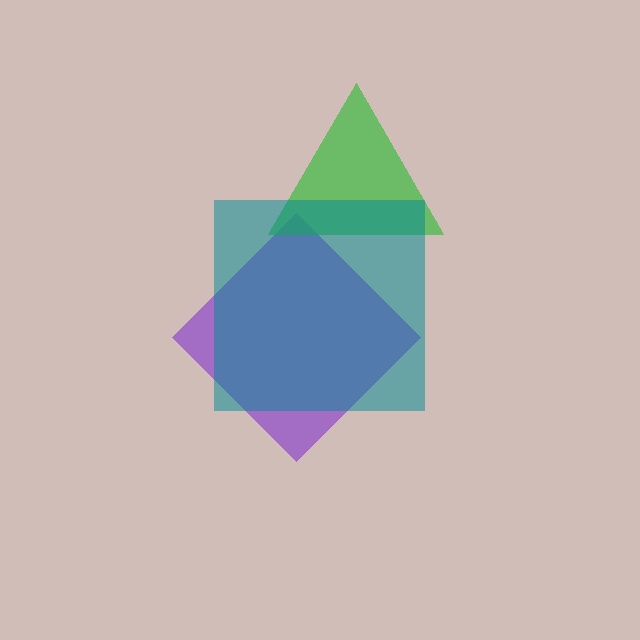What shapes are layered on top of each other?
The layered shapes are: a purple diamond, a green triangle, a teal square.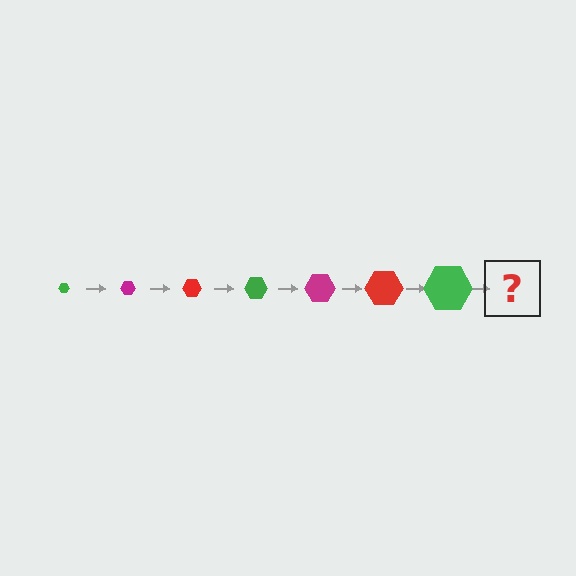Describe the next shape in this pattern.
It should be a magenta hexagon, larger than the previous one.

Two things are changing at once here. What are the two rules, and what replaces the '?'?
The two rules are that the hexagon grows larger each step and the color cycles through green, magenta, and red. The '?' should be a magenta hexagon, larger than the previous one.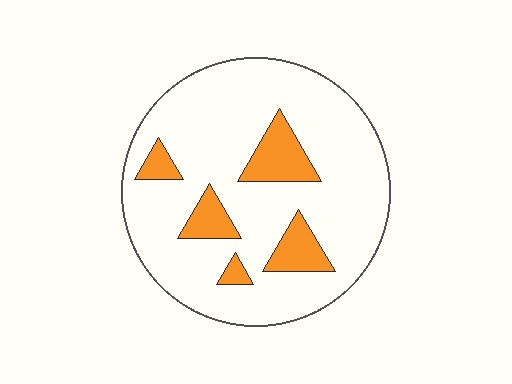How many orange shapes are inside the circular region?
5.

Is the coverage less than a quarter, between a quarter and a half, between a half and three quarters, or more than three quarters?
Less than a quarter.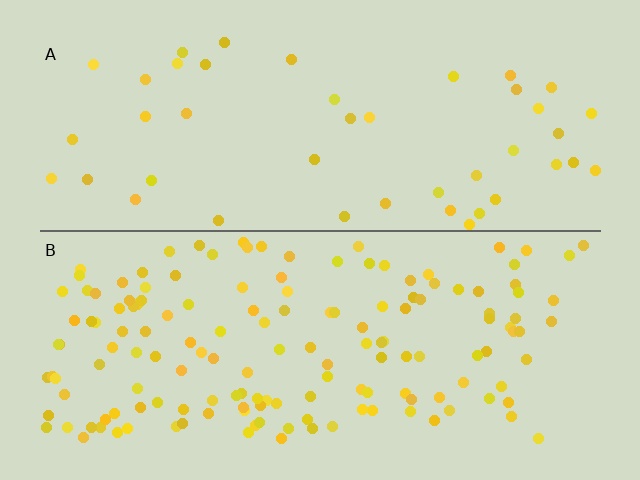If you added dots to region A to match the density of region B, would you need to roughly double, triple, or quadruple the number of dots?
Approximately triple.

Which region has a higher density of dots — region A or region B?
B (the bottom).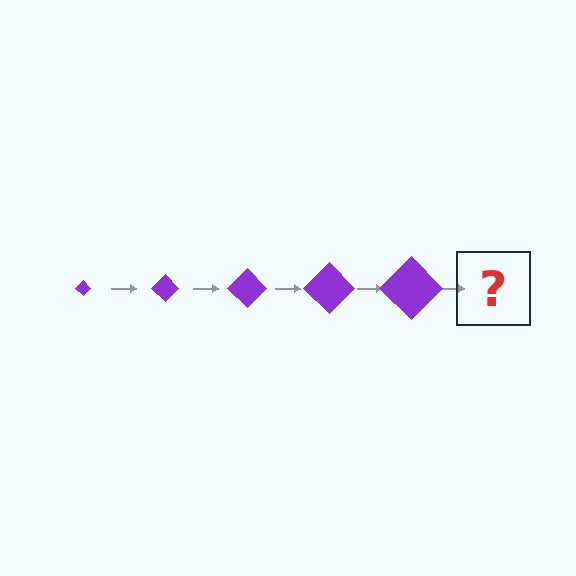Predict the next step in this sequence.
The next step is a purple diamond, larger than the previous one.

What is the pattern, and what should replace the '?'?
The pattern is that the diamond gets progressively larger each step. The '?' should be a purple diamond, larger than the previous one.